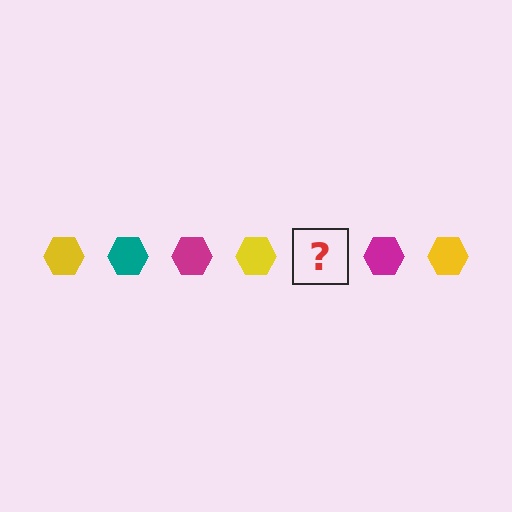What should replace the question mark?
The question mark should be replaced with a teal hexagon.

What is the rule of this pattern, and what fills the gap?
The rule is that the pattern cycles through yellow, teal, magenta hexagons. The gap should be filled with a teal hexagon.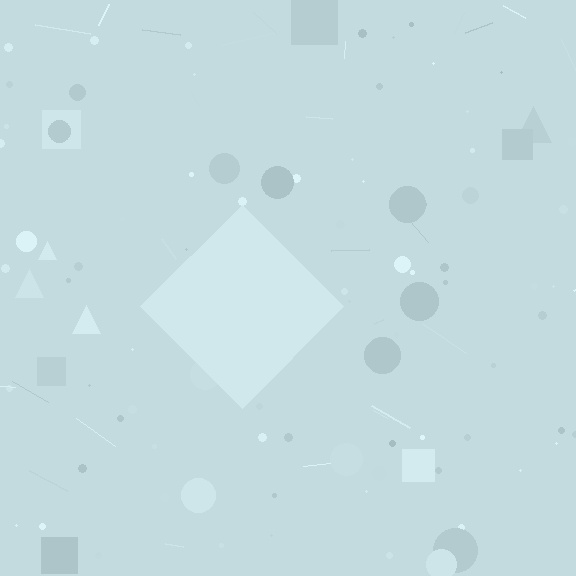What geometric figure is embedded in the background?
A diamond is embedded in the background.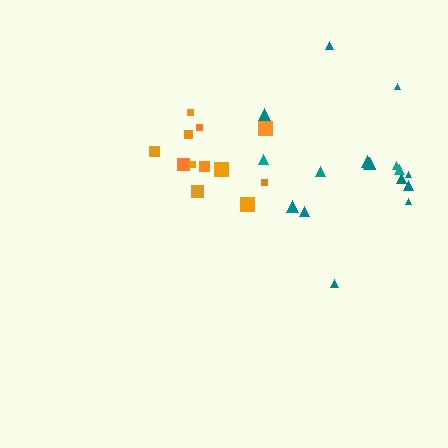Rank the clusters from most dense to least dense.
orange, teal.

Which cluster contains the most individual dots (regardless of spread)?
Teal (17).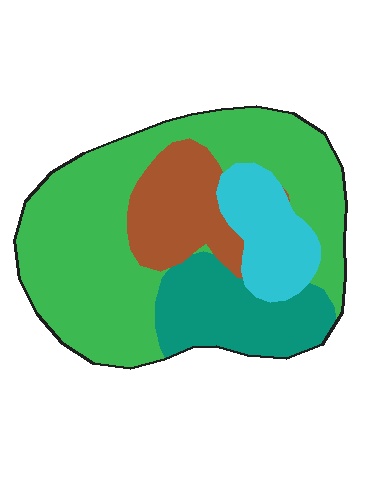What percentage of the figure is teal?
Teal covers around 20% of the figure.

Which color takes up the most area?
Green, at roughly 55%.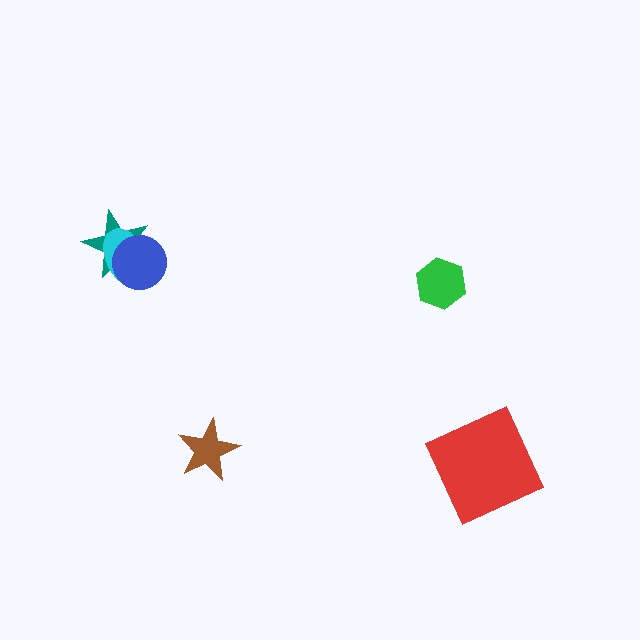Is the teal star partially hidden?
Yes, it is partially covered by another shape.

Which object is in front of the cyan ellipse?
The blue circle is in front of the cyan ellipse.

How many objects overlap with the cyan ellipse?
2 objects overlap with the cyan ellipse.